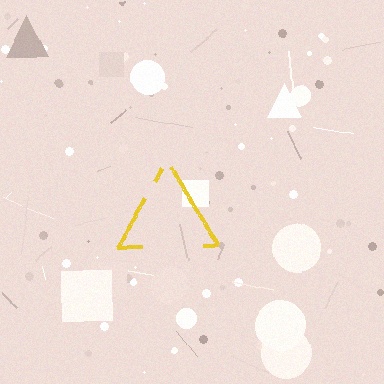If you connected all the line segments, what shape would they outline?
They would outline a triangle.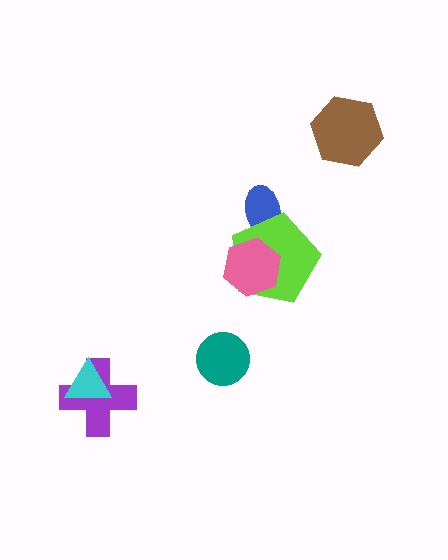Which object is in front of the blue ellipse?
The lime pentagon is in front of the blue ellipse.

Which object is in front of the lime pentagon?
The pink hexagon is in front of the lime pentagon.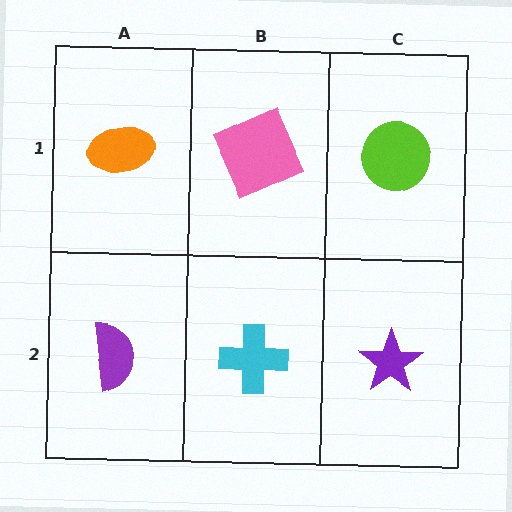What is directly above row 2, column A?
An orange ellipse.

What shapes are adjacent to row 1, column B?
A cyan cross (row 2, column B), an orange ellipse (row 1, column A), a lime circle (row 1, column C).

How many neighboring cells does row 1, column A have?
2.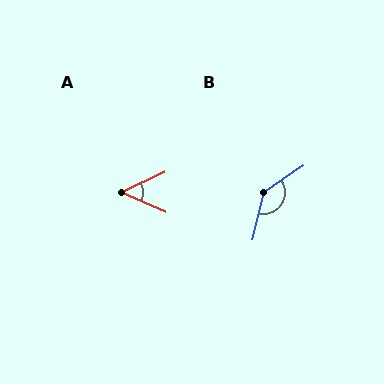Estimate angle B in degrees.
Approximately 138 degrees.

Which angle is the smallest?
A, at approximately 49 degrees.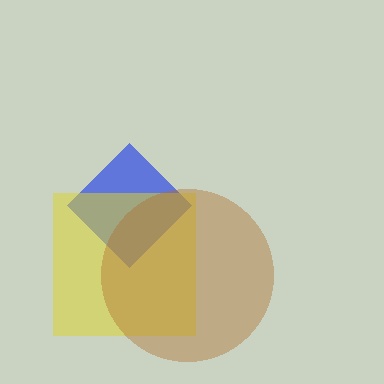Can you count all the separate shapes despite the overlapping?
Yes, there are 3 separate shapes.